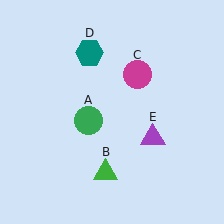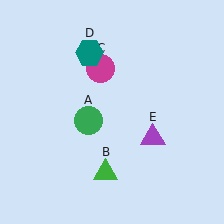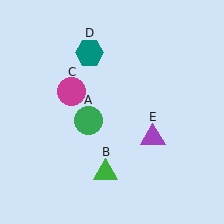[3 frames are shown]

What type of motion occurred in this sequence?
The magenta circle (object C) rotated counterclockwise around the center of the scene.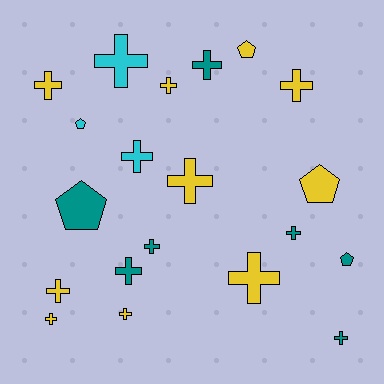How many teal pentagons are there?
There are 2 teal pentagons.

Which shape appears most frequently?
Cross, with 15 objects.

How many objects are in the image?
There are 20 objects.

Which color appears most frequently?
Yellow, with 10 objects.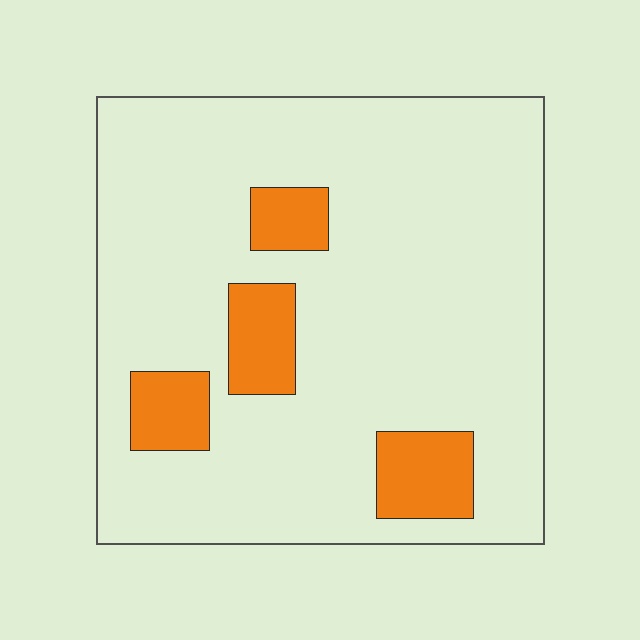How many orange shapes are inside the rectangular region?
4.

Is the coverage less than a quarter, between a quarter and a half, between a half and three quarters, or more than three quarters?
Less than a quarter.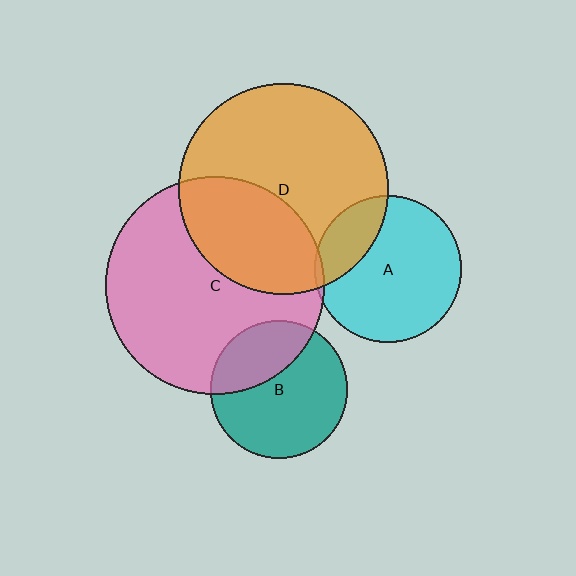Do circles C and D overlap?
Yes.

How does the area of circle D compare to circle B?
Approximately 2.4 times.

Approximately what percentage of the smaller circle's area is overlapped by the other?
Approximately 35%.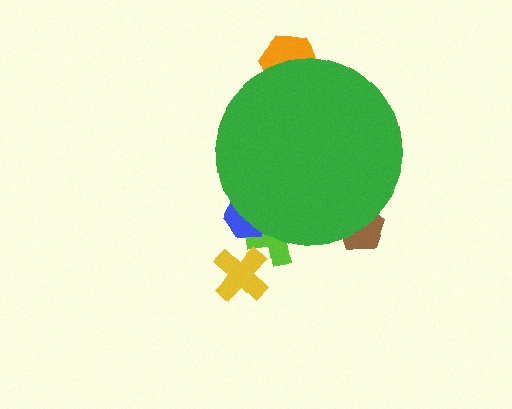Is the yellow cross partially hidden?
No, the yellow cross is fully visible.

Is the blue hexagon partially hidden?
Yes, the blue hexagon is partially hidden behind the green circle.